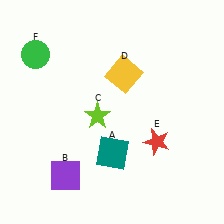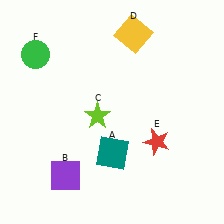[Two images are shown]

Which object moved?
The yellow square (D) moved up.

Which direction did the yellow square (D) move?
The yellow square (D) moved up.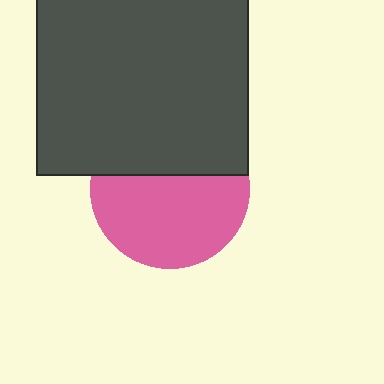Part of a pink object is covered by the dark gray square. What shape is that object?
It is a circle.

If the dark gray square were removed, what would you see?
You would see the complete pink circle.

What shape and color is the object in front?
The object in front is a dark gray square.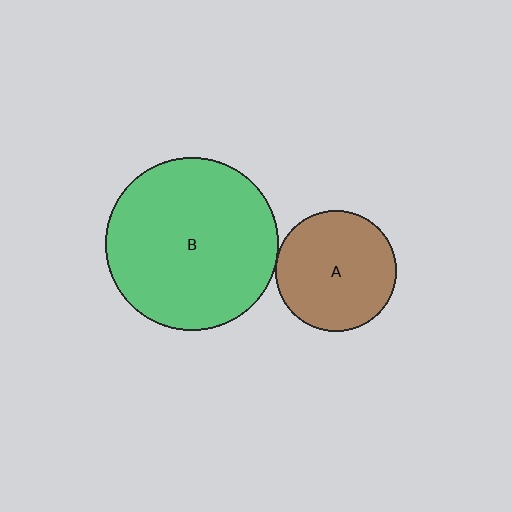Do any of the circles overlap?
No, none of the circles overlap.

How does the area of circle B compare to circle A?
Approximately 2.0 times.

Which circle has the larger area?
Circle B (green).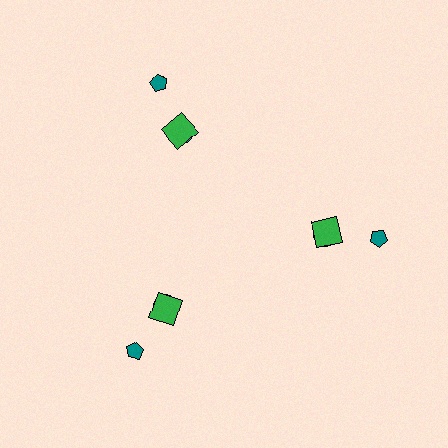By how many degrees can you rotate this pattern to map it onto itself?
The pattern maps onto itself every 120 degrees of rotation.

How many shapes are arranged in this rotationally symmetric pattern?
There are 9 shapes, arranged in 3 groups of 3.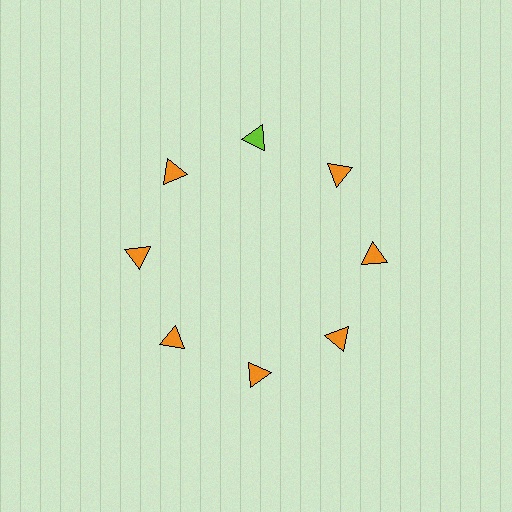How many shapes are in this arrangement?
There are 8 shapes arranged in a ring pattern.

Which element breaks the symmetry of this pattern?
The lime triangle at roughly the 12 o'clock position breaks the symmetry. All other shapes are orange triangles.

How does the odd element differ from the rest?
It has a different color: lime instead of orange.